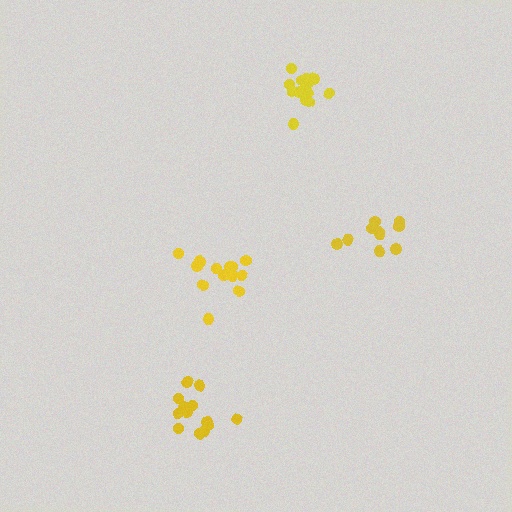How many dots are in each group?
Group 1: 14 dots, Group 2: 13 dots, Group 3: 10 dots, Group 4: 15 dots (52 total).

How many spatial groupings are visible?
There are 4 spatial groupings.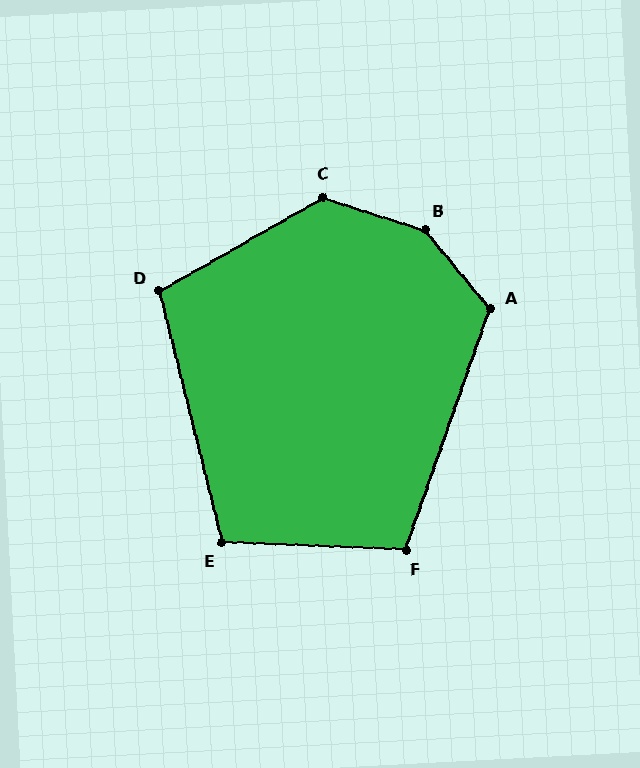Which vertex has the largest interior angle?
B, at approximately 147 degrees.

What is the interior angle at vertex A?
Approximately 121 degrees (obtuse).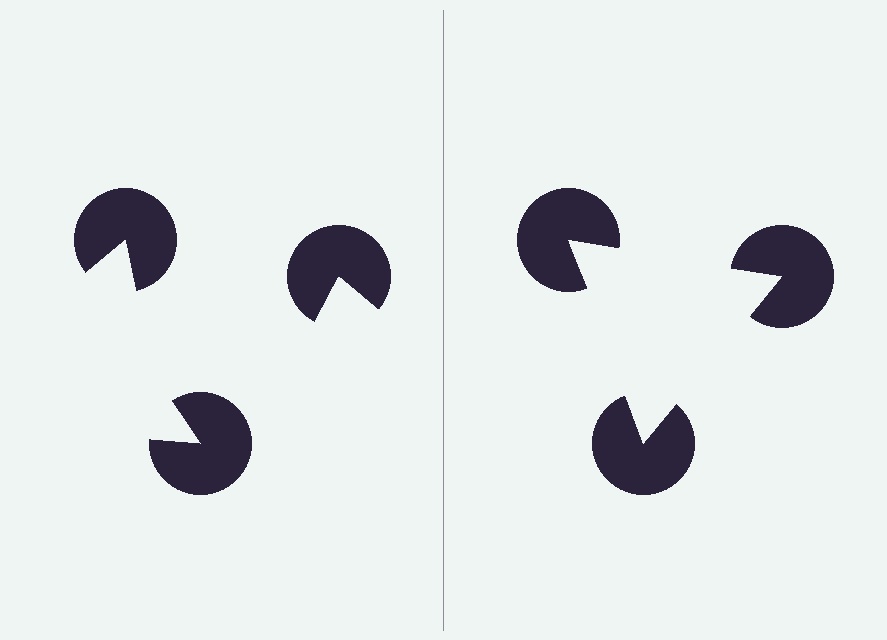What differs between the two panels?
The pac-man discs are positioned identically on both sides; only the wedge orientations differ. On the right they align to a triangle; on the left they are misaligned.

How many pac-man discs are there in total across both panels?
6 — 3 on each side.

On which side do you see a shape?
An illusory triangle appears on the right side. On the left side the wedge cuts are rotated, so no coherent shape forms.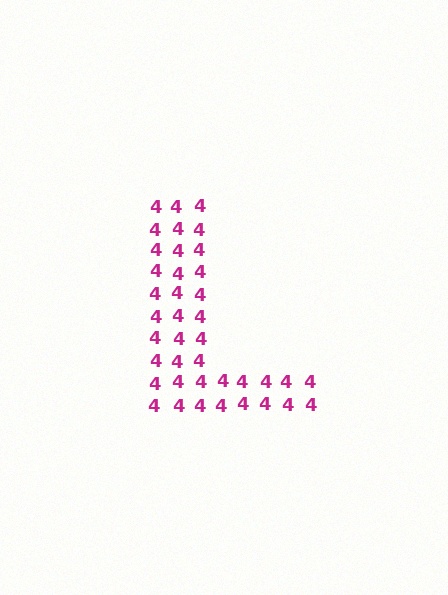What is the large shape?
The large shape is the letter L.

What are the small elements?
The small elements are digit 4's.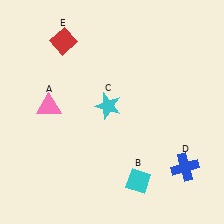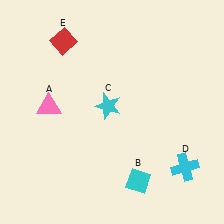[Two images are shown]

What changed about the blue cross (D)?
In Image 1, D is blue. In Image 2, it changed to cyan.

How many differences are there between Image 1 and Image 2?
There is 1 difference between the two images.